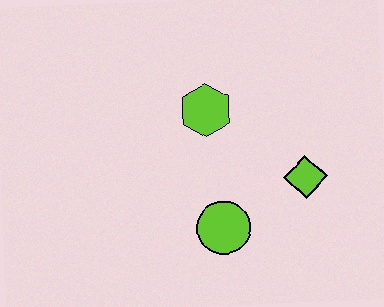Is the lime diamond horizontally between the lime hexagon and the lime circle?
No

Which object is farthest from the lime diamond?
The lime hexagon is farthest from the lime diamond.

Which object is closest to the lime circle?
The lime diamond is closest to the lime circle.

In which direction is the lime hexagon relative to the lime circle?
The lime hexagon is above the lime circle.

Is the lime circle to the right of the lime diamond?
No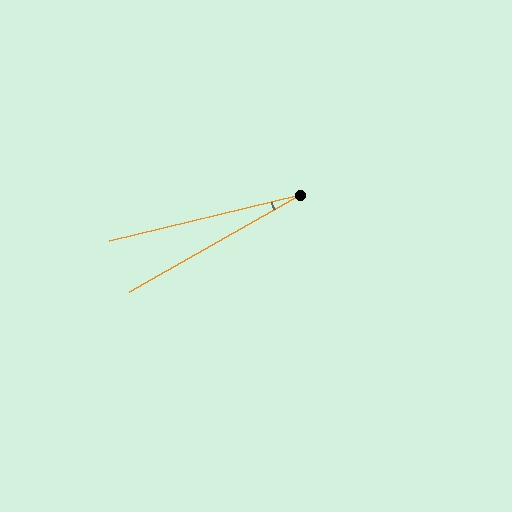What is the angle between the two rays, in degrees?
Approximately 16 degrees.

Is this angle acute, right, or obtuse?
It is acute.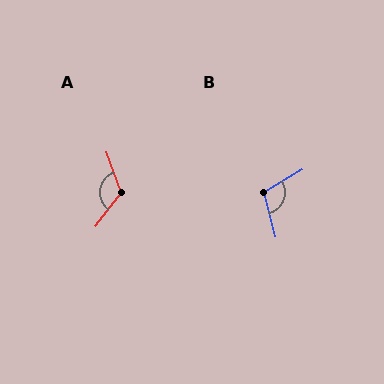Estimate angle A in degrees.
Approximately 122 degrees.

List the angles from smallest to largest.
B (107°), A (122°).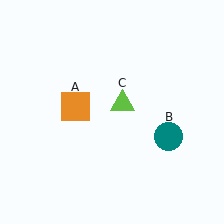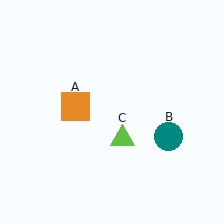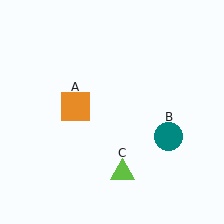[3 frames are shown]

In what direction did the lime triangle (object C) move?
The lime triangle (object C) moved down.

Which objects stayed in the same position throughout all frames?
Orange square (object A) and teal circle (object B) remained stationary.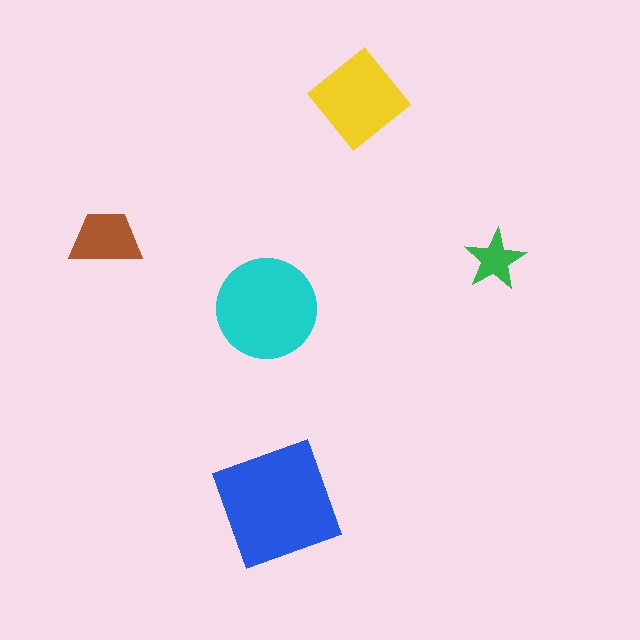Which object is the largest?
The blue square.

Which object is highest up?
The yellow diamond is topmost.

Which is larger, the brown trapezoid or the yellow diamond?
The yellow diamond.